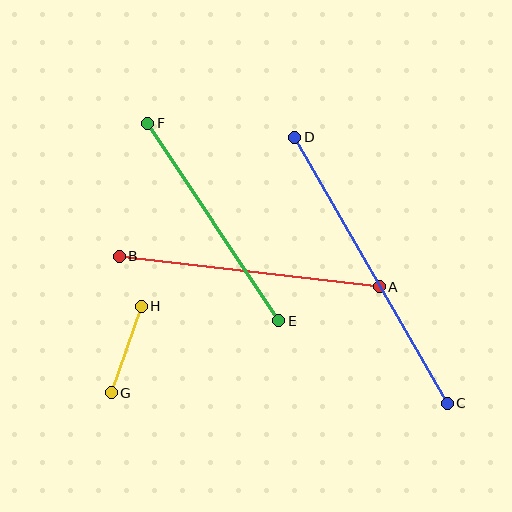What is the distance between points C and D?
The distance is approximately 307 pixels.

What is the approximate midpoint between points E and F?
The midpoint is at approximately (213, 222) pixels.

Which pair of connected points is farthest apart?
Points C and D are farthest apart.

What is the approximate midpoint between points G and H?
The midpoint is at approximately (126, 350) pixels.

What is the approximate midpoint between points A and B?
The midpoint is at approximately (249, 272) pixels.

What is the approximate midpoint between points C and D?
The midpoint is at approximately (371, 270) pixels.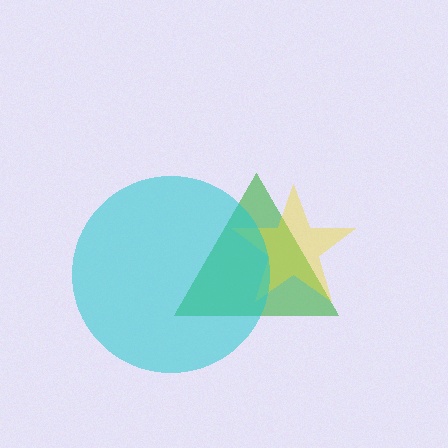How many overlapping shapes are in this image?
There are 3 overlapping shapes in the image.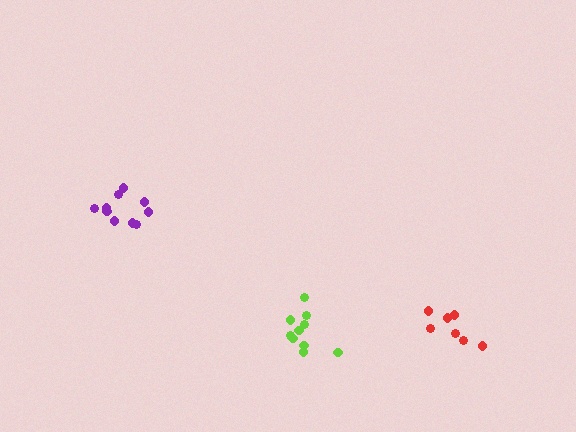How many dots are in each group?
Group 1: 7 dots, Group 2: 10 dots, Group 3: 10 dots (27 total).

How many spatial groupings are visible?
There are 3 spatial groupings.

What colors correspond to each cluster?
The clusters are colored: red, purple, lime.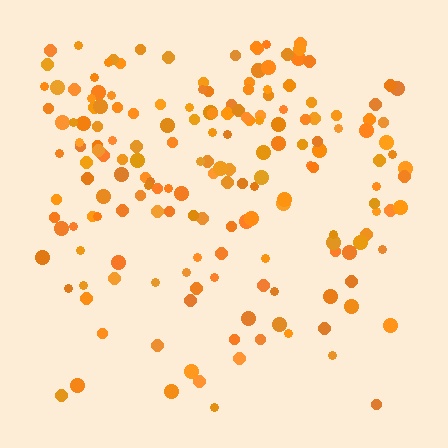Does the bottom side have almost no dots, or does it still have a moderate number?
Still a moderate number, just noticeably fewer than the top.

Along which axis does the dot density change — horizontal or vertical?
Vertical.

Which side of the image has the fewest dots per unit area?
The bottom.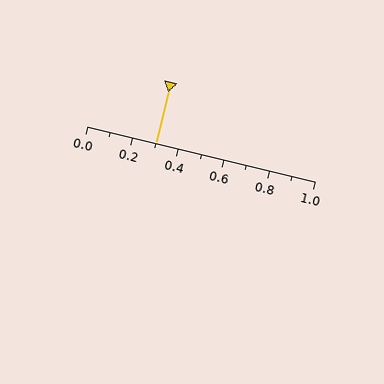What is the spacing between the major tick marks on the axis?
The major ticks are spaced 0.2 apart.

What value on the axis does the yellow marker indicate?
The marker indicates approximately 0.3.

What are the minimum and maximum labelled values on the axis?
The axis runs from 0.0 to 1.0.